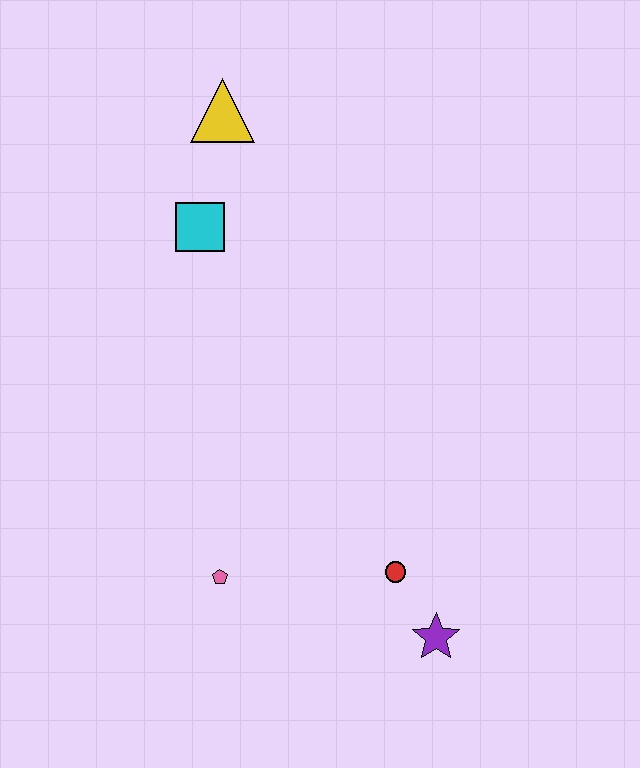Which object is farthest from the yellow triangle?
The purple star is farthest from the yellow triangle.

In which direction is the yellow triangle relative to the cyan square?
The yellow triangle is above the cyan square.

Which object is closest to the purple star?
The red circle is closest to the purple star.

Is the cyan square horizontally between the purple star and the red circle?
No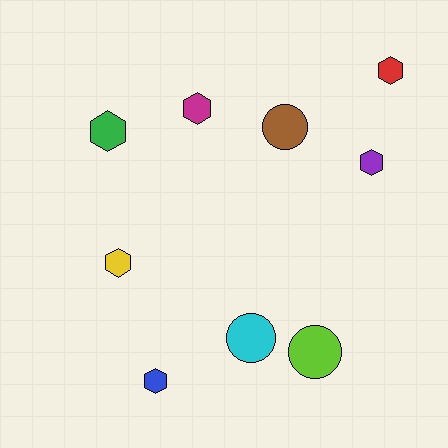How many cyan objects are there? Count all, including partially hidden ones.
There is 1 cyan object.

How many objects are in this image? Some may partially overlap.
There are 9 objects.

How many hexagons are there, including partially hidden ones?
There are 6 hexagons.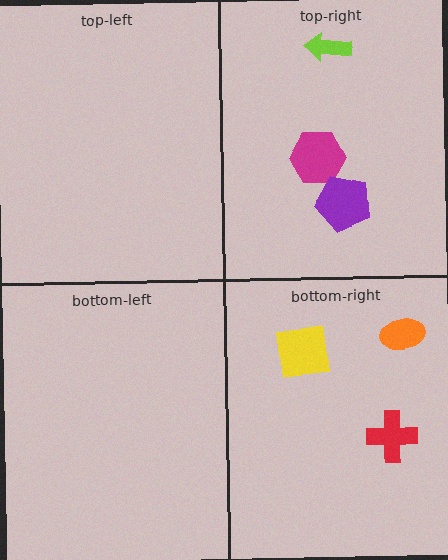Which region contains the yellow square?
The bottom-right region.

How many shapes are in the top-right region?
3.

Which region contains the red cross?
The bottom-right region.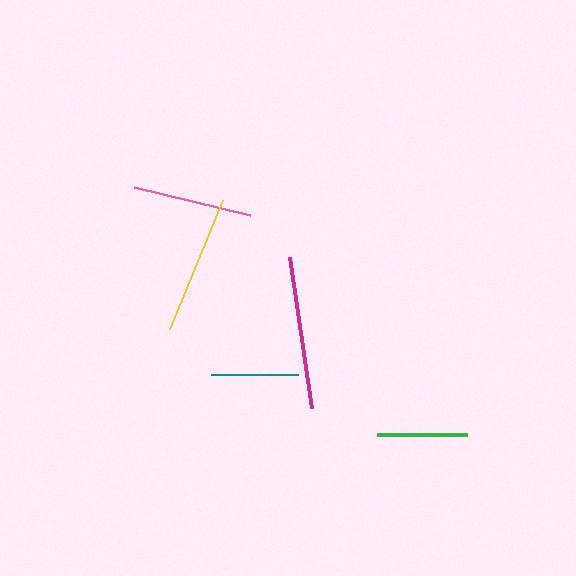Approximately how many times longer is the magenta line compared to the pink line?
The magenta line is approximately 1.3 times the length of the pink line.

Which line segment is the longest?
The magenta line is the longest at approximately 152 pixels.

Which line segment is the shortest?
The teal line is the shortest at approximately 87 pixels.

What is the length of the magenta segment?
The magenta segment is approximately 152 pixels long.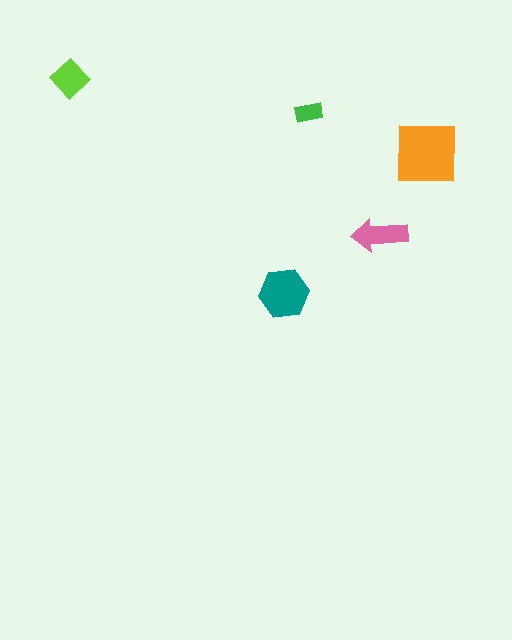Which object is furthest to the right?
The orange square is rightmost.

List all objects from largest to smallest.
The orange square, the teal hexagon, the pink arrow, the lime diamond, the green rectangle.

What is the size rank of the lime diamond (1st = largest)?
4th.